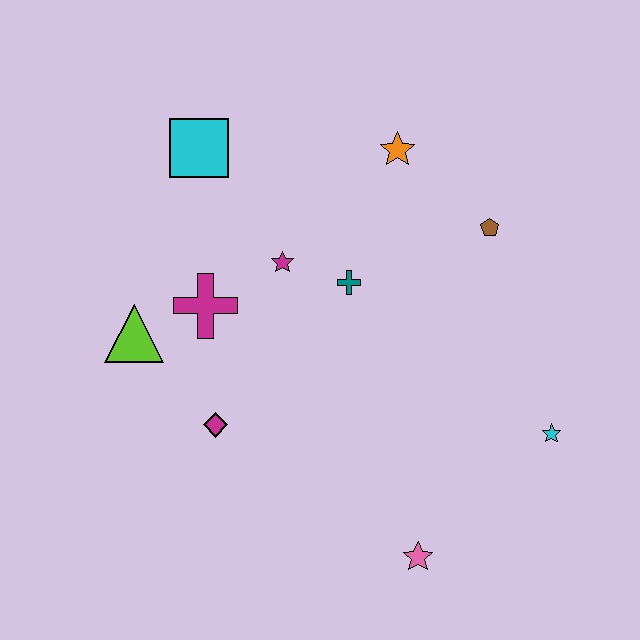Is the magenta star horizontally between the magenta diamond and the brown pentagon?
Yes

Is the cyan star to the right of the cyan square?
Yes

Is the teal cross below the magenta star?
Yes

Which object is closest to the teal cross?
The magenta star is closest to the teal cross.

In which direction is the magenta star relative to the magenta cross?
The magenta star is to the right of the magenta cross.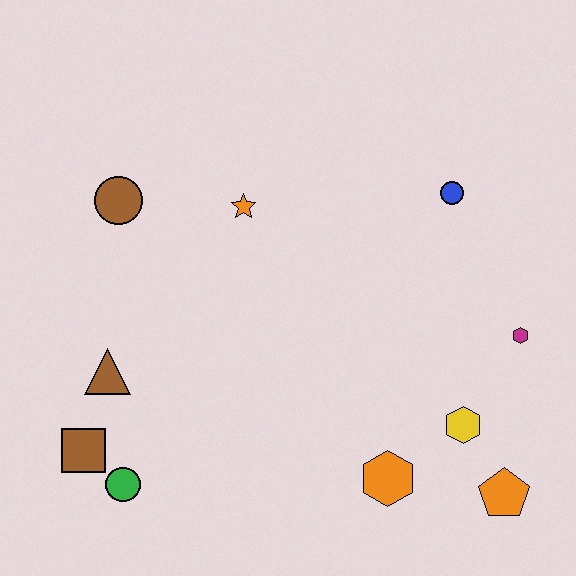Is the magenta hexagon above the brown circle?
No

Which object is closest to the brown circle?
The orange star is closest to the brown circle.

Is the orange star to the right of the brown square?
Yes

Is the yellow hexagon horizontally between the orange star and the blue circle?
No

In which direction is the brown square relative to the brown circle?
The brown square is below the brown circle.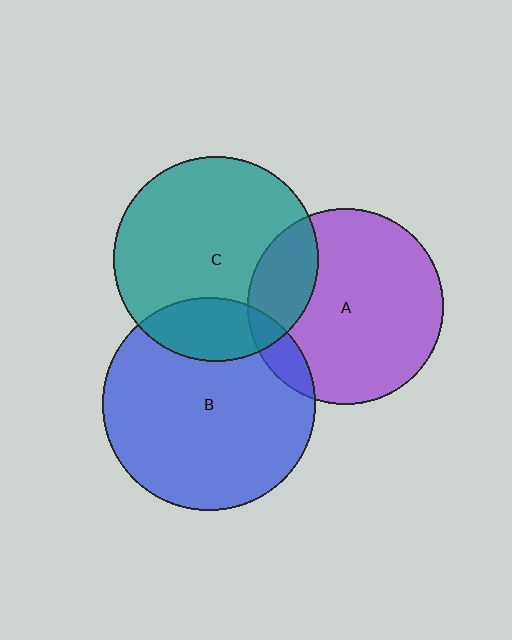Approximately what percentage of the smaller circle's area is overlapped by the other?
Approximately 10%.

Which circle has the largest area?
Circle B (blue).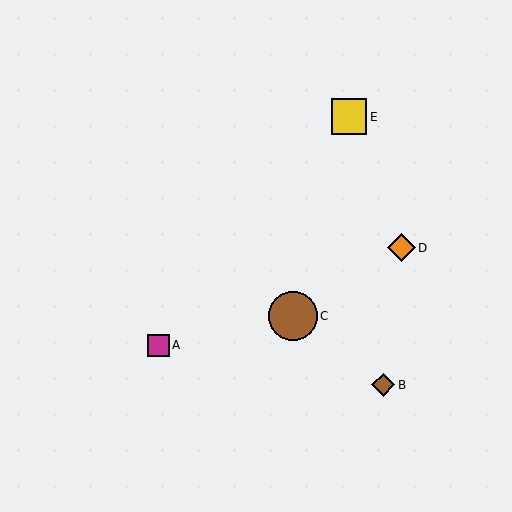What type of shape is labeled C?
Shape C is a brown circle.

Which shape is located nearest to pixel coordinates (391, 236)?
The orange diamond (labeled D) at (402, 248) is nearest to that location.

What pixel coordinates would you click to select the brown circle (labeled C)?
Click at (293, 316) to select the brown circle C.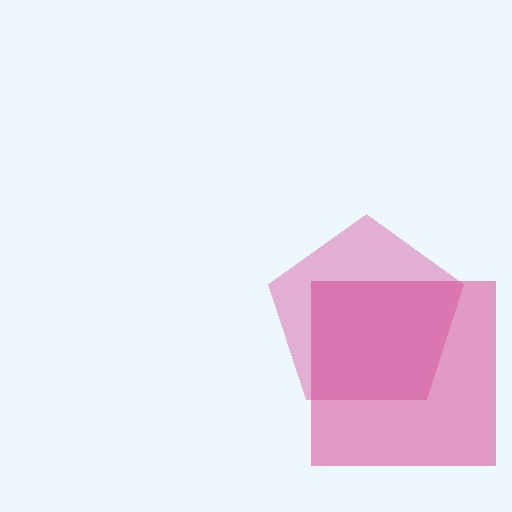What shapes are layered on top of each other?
The layered shapes are: a pink square, a magenta pentagon.